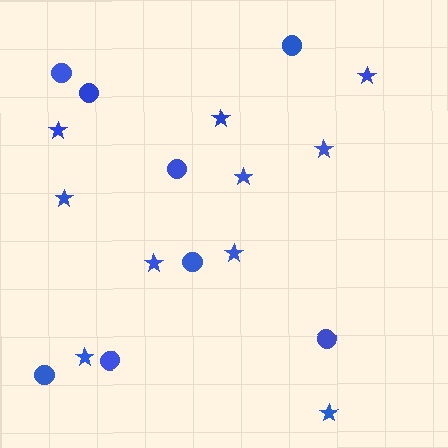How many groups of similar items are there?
There are 2 groups: one group of circles (8) and one group of stars (10).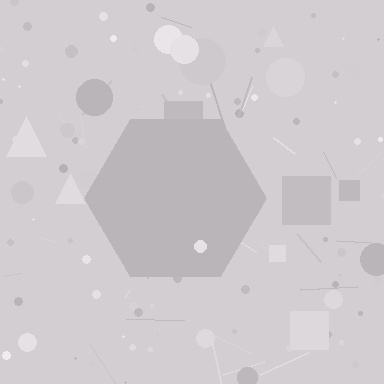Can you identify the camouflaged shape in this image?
The camouflaged shape is a hexagon.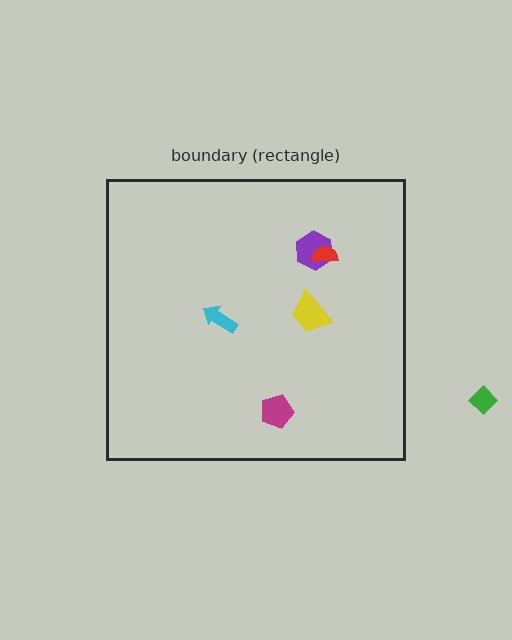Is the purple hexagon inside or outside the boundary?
Inside.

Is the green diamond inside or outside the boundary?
Outside.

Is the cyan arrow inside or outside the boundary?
Inside.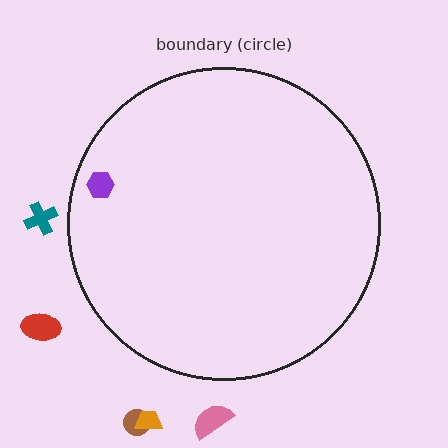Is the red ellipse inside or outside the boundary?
Outside.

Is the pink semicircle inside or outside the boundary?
Outside.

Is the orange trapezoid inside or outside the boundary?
Outside.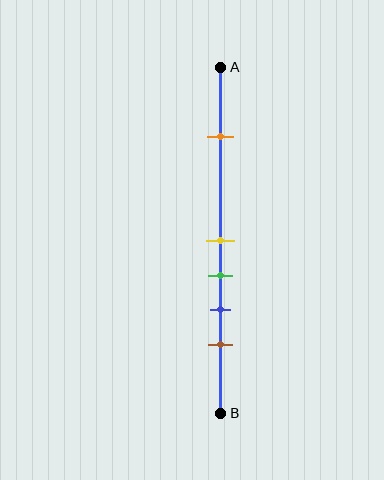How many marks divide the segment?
There are 5 marks dividing the segment.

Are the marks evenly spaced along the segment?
No, the marks are not evenly spaced.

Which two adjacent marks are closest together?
The yellow and green marks are the closest adjacent pair.